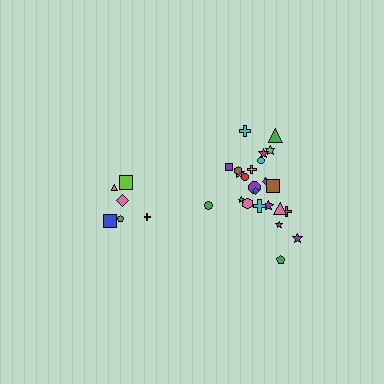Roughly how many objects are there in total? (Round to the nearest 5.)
Roughly 30 objects in total.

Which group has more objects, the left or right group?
The right group.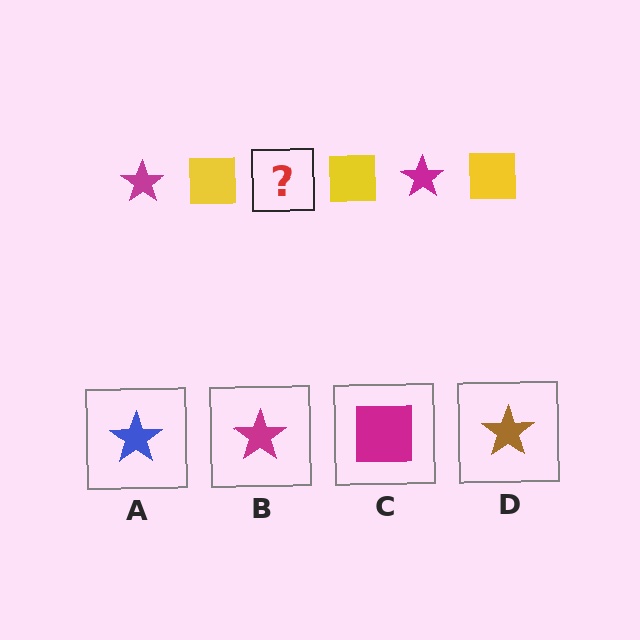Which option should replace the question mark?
Option B.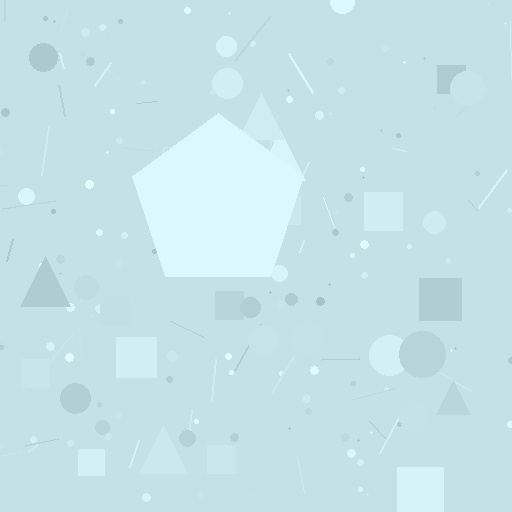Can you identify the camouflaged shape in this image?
The camouflaged shape is a pentagon.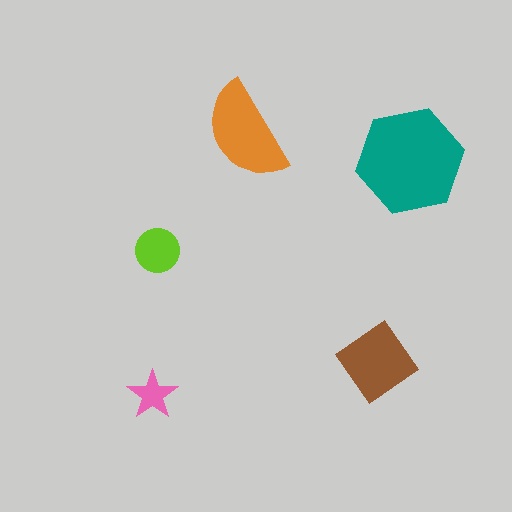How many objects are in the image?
There are 5 objects in the image.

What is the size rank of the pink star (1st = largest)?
5th.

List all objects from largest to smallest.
The teal hexagon, the orange semicircle, the brown diamond, the lime circle, the pink star.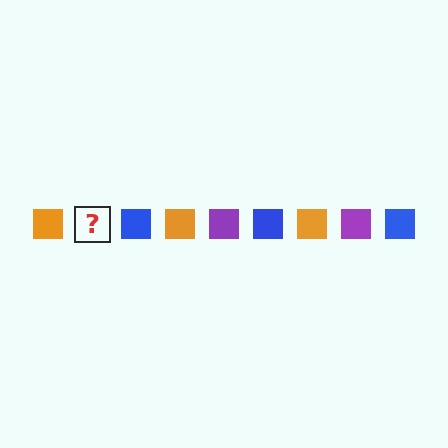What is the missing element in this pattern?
The missing element is a purple square.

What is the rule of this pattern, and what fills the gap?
The rule is that the pattern cycles through orange, purple, blue squares. The gap should be filled with a purple square.